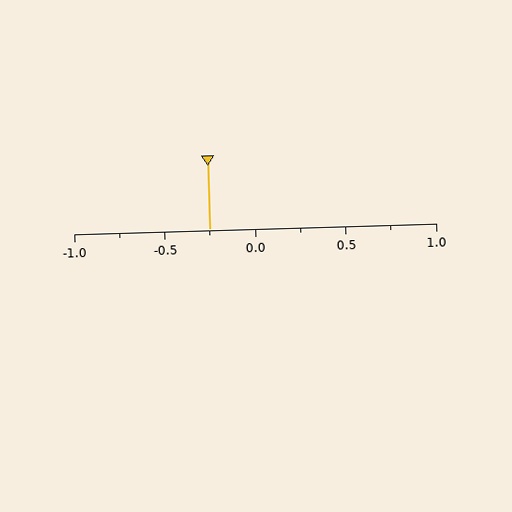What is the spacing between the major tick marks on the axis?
The major ticks are spaced 0.5 apart.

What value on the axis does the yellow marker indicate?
The marker indicates approximately -0.25.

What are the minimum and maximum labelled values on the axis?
The axis runs from -1.0 to 1.0.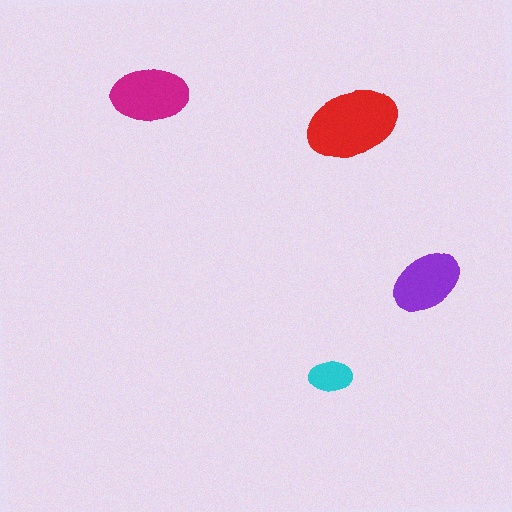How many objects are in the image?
There are 4 objects in the image.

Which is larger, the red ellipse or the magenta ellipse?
The red one.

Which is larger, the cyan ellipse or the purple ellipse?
The purple one.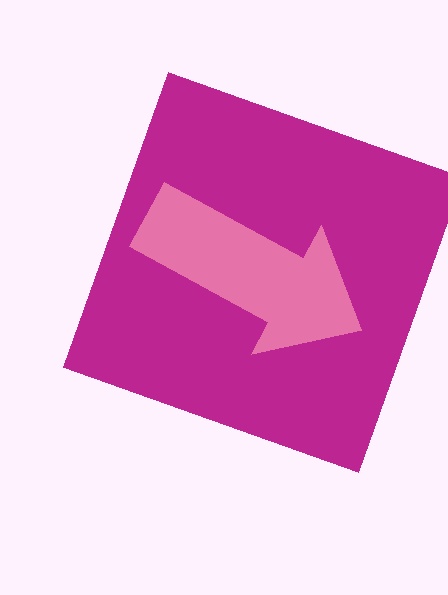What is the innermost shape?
The pink arrow.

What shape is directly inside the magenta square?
The pink arrow.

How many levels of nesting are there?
2.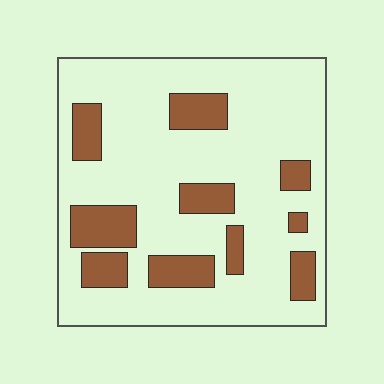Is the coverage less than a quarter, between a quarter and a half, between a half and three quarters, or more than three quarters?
Less than a quarter.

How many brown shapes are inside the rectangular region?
10.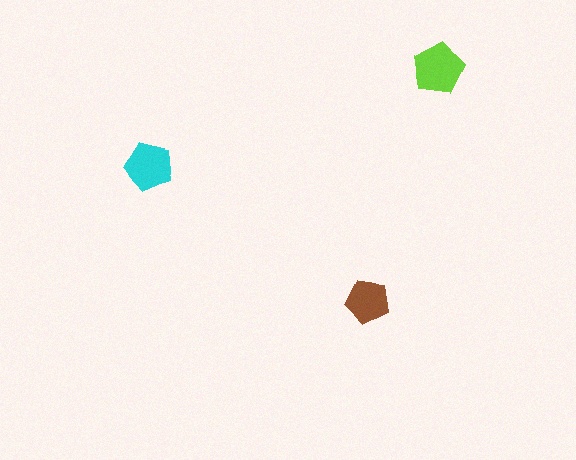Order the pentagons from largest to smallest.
the lime one, the cyan one, the brown one.